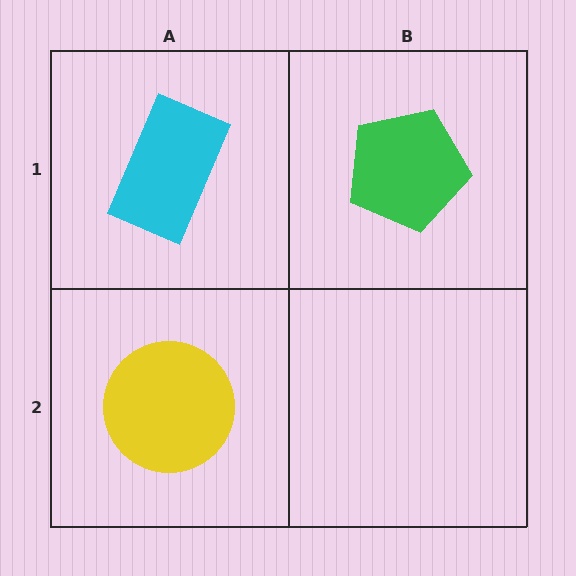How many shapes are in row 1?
2 shapes.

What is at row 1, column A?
A cyan rectangle.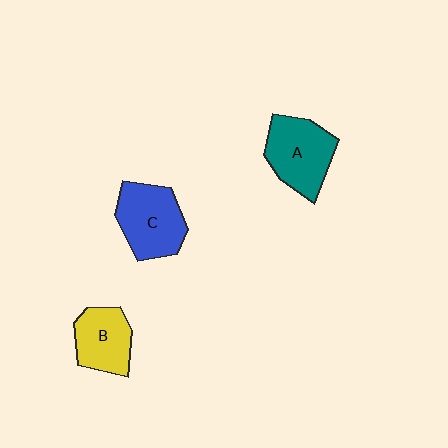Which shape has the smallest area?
Shape B (yellow).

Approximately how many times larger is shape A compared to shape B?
Approximately 1.3 times.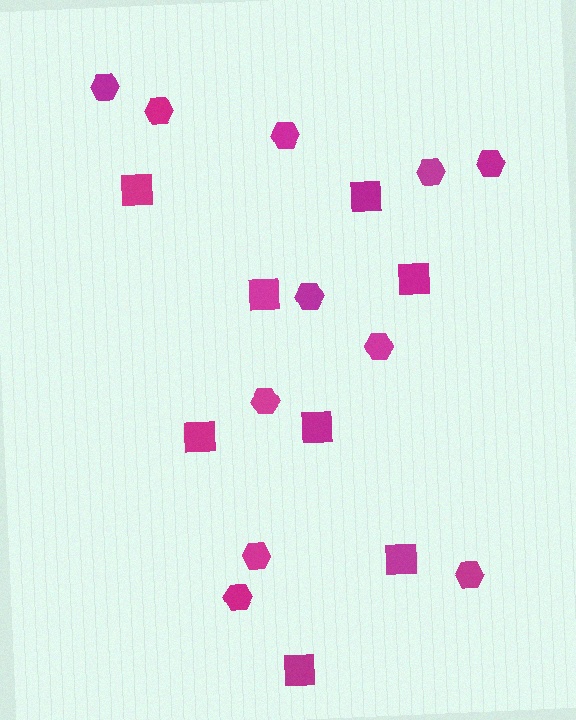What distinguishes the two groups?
There are 2 groups: one group of squares (8) and one group of hexagons (11).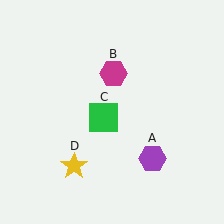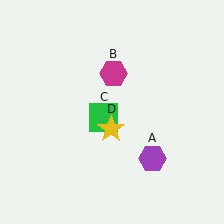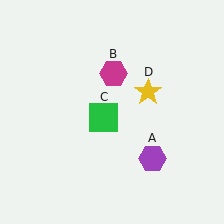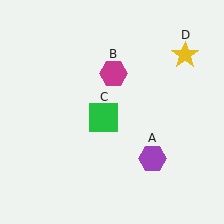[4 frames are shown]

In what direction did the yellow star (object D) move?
The yellow star (object D) moved up and to the right.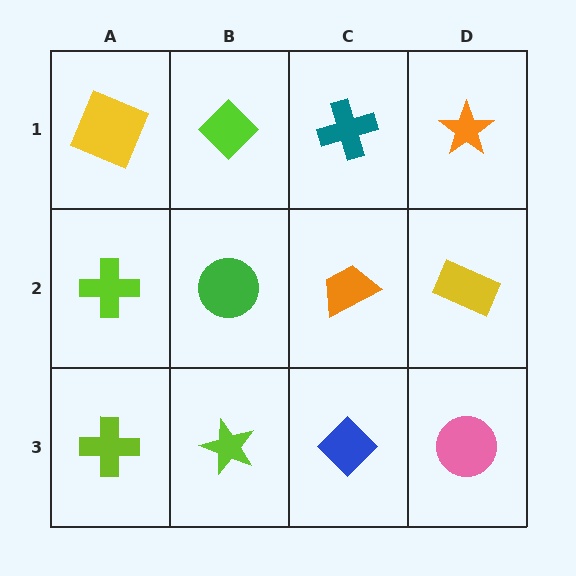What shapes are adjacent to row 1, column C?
An orange trapezoid (row 2, column C), a lime diamond (row 1, column B), an orange star (row 1, column D).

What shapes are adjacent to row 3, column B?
A green circle (row 2, column B), a lime cross (row 3, column A), a blue diamond (row 3, column C).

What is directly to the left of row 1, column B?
A yellow square.